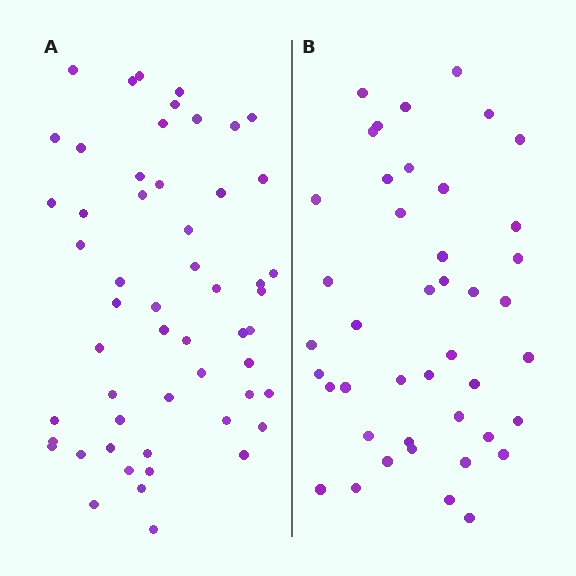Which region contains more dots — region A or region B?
Region A (the left region) has more dots.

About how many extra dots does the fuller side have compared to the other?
Region A has roughly 12 or so more dots than region B.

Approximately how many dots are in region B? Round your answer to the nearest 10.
About 40 dots. (The exact count is 43, which rounds to 40.)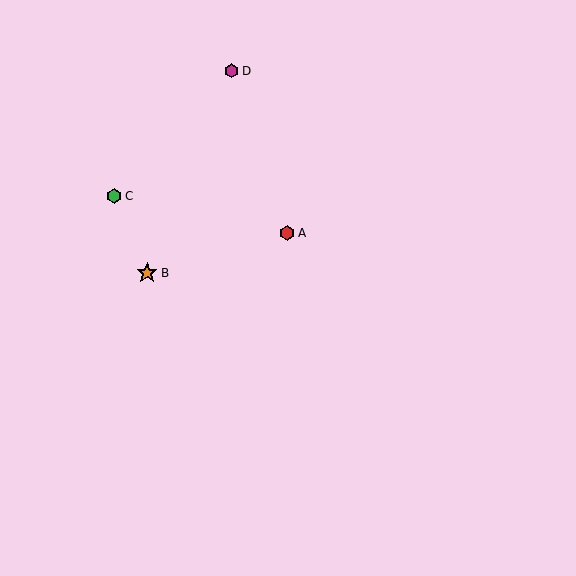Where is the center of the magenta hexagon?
The center of the magenta hexagon is at (232, 71).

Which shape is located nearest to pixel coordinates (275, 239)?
The red hexagon (labeled A) at (287, 233) is nearest to that location.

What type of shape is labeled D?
Shape D is a magenta hexagon.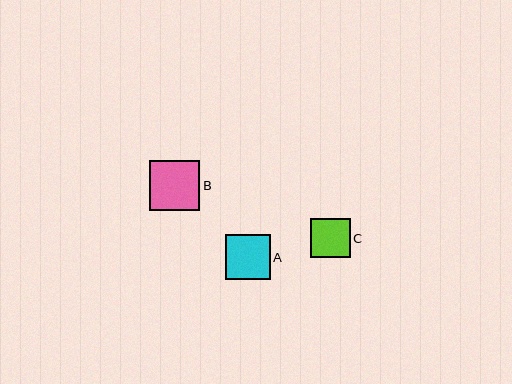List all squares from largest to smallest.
From largest to smallest: B, A, C.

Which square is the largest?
Square B is the largest with a size of approximately 50 pixels.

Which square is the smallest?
Square C is the smallest with a size of approximately 40 pixels.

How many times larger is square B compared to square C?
Square B is approximately 1.3 times the size of square C.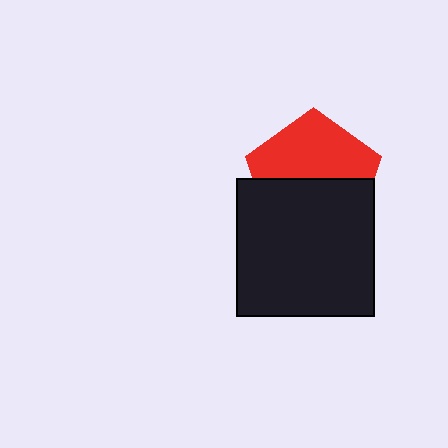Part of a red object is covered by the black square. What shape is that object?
It is a pentagon.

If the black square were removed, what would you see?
You would see the complete red pentagon.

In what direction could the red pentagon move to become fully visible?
The red pentagon could move up. That would shift it out from behind the black square entirely.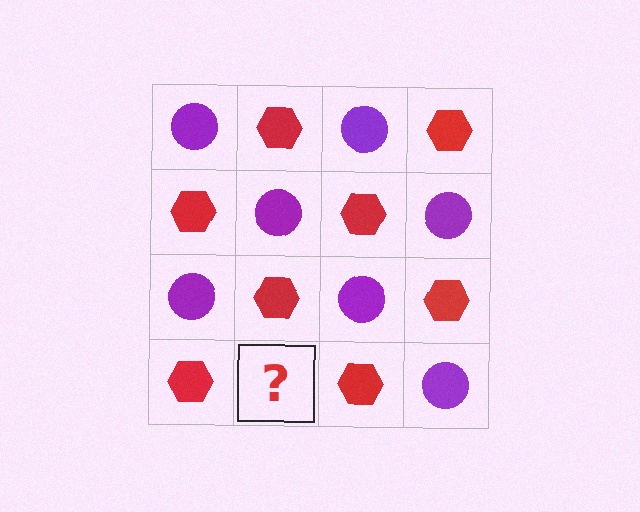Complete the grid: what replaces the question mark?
The question mark should be replaced with a purple circle.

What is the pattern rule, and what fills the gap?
The rule is that it alternates purple circle and red hexagon in a checkerboard pattern. The gap should be filled with a purple circle.